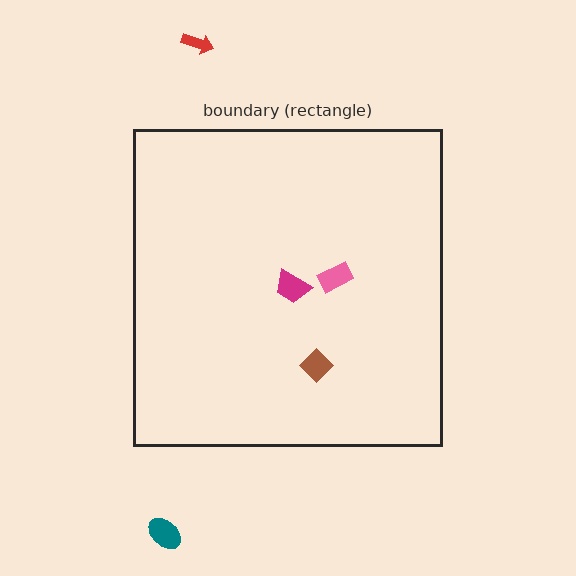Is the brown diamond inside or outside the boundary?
Inside.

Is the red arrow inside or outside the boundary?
Outside.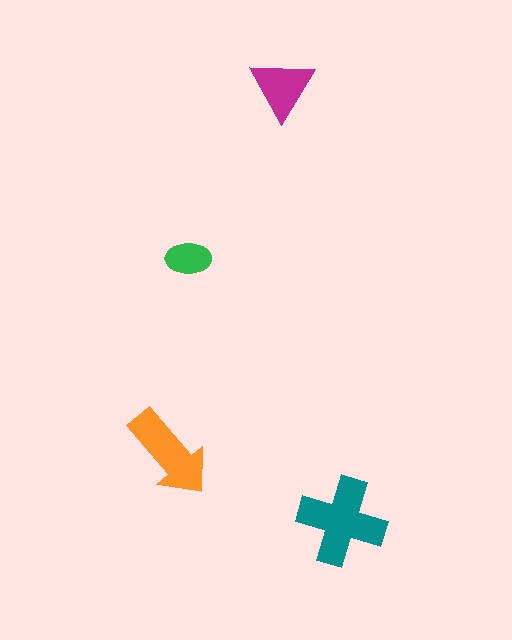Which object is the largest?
The teal cross.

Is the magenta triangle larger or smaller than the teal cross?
Smaller.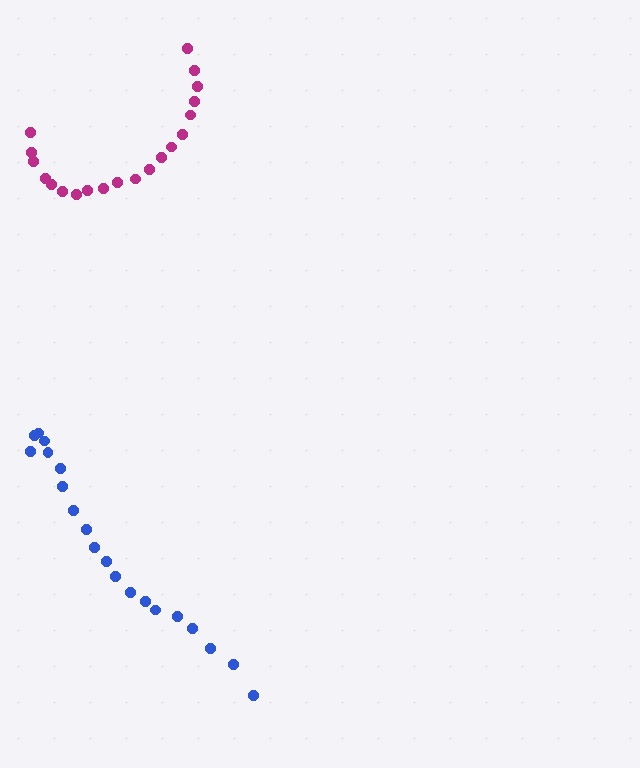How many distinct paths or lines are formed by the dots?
There are 2 distinct paths.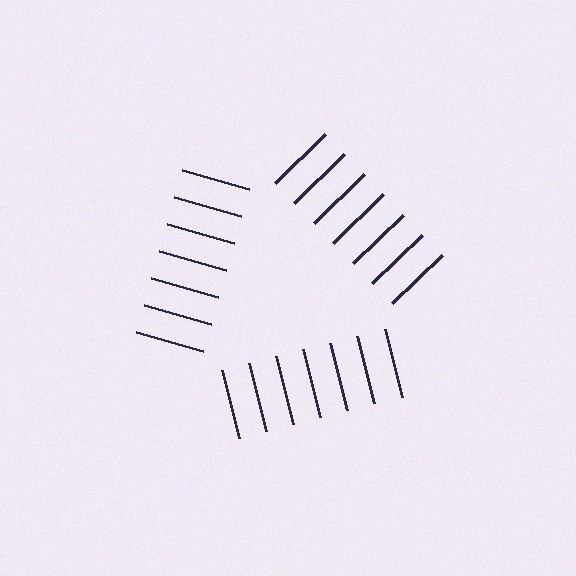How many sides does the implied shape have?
3 sides — the line-ends trace a triangle.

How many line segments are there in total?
21 — 7 along each of the 3 edges.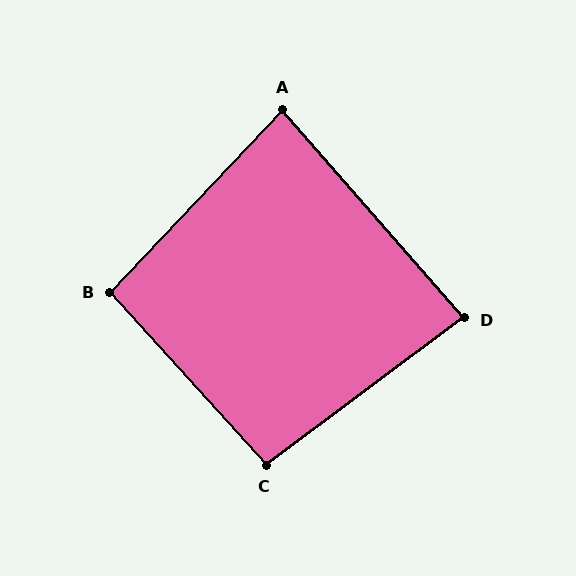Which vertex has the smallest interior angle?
A, at approximately 85 degrees.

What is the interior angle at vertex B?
Approximately 94 degrees (approximately right).